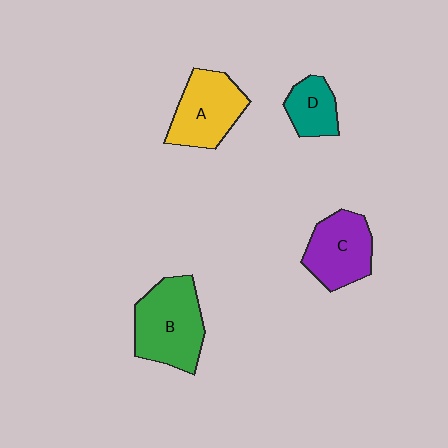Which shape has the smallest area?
Shape D (teal).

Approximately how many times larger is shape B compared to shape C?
Approximately 1.3 times.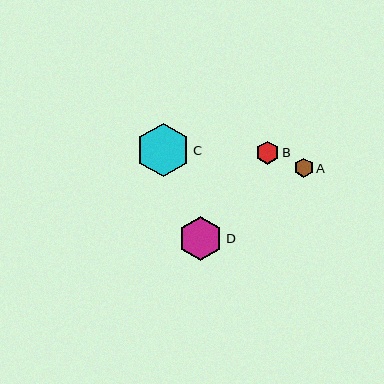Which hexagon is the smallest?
Hexagon A is the smallest with a size of approximately 19 pixels.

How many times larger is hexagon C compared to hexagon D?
Hexagon C is approximately 1.2 times the size of hexagon D.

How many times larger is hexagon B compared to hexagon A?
Hexagon B is approximately 1.2 times the size of hexagon A.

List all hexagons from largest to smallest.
From largest to smallest: C, D, B, A.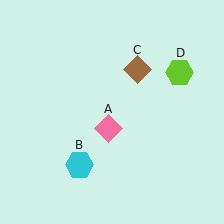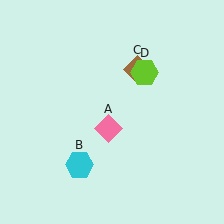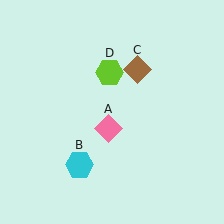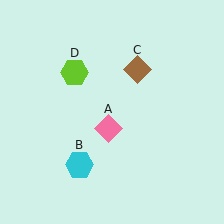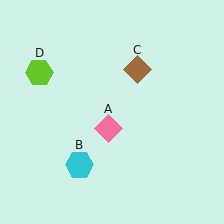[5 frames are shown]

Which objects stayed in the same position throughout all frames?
Pink diamond (object A) and cyan hexagon (object B) and brown diamond (object C) remained stationary.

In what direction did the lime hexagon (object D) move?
The lime hexagon (object D) moved left.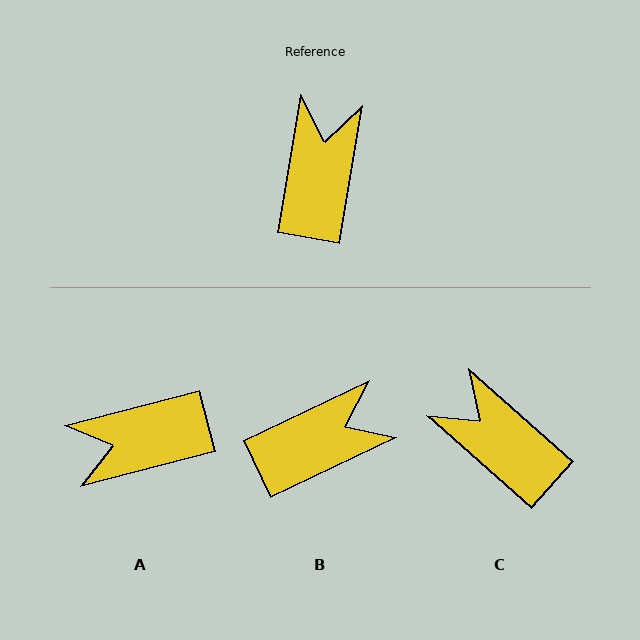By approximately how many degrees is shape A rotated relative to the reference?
Approximately 114 degrees counter-clockwise.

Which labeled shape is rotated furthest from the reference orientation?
A, about 114 degrees away.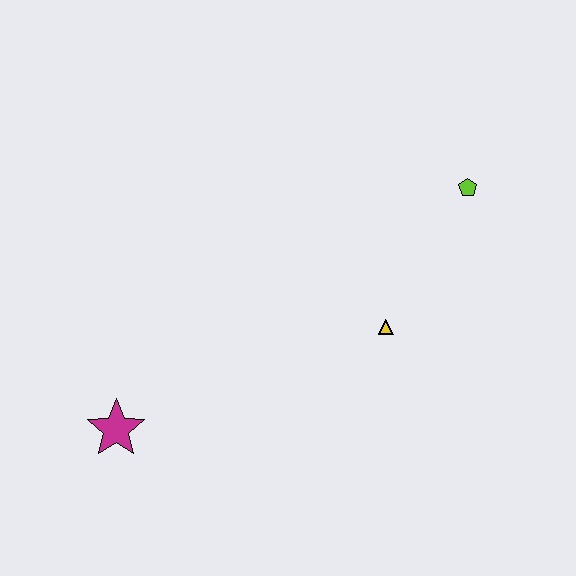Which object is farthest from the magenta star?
The lime pentagon is farthest from the magenta star.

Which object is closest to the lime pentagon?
The yellow triangle is closest to the lime pentagon.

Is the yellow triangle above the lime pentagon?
No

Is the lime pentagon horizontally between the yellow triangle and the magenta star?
No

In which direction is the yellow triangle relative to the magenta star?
The yellow triangle is to the right of the magenta star.